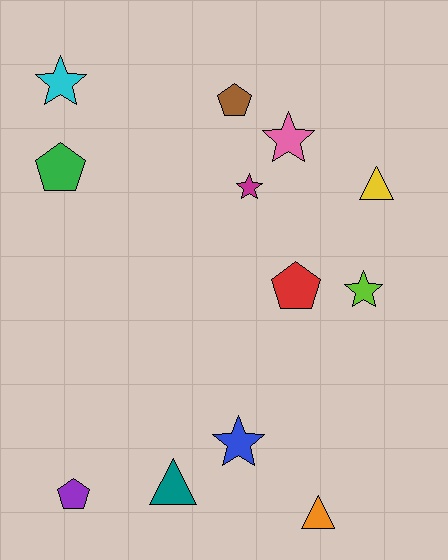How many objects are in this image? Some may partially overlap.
There are 12 objects.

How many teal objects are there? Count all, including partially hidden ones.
There is 1 teal object.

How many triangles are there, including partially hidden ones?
There are 3 triangles.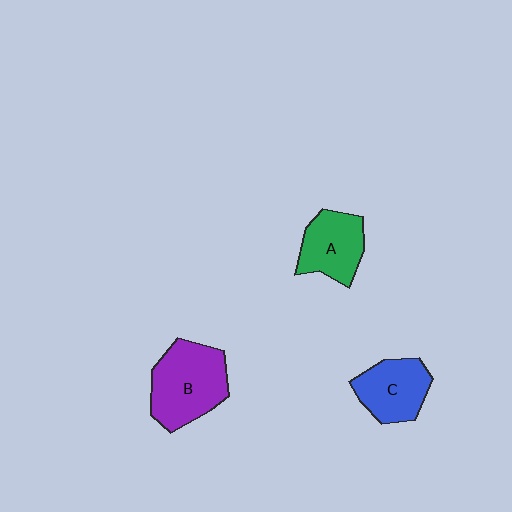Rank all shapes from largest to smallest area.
From largest to smallest: B (purple), C (blue), A (green).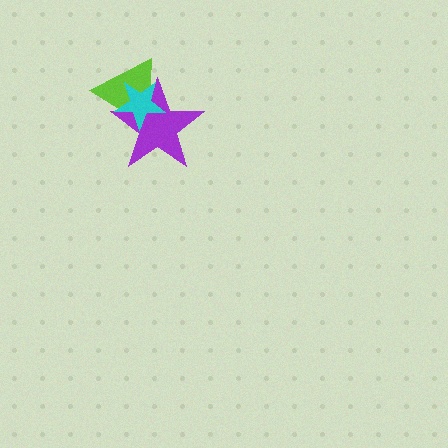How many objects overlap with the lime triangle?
2 objects overlap with the lime triangle.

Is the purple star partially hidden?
Yes, it is partially covered by another shape.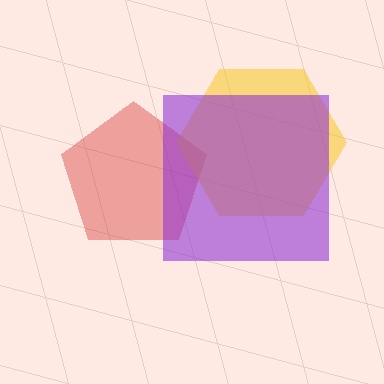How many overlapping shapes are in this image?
There are 3 overlapping shapes in the image.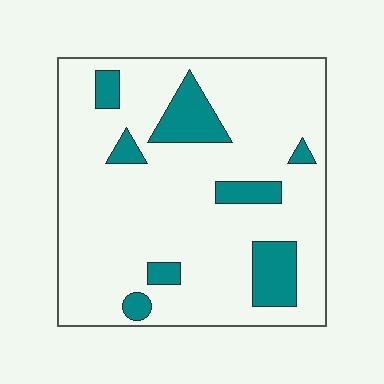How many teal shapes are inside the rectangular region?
8.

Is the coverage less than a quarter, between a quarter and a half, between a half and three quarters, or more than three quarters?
Less than a quarter.